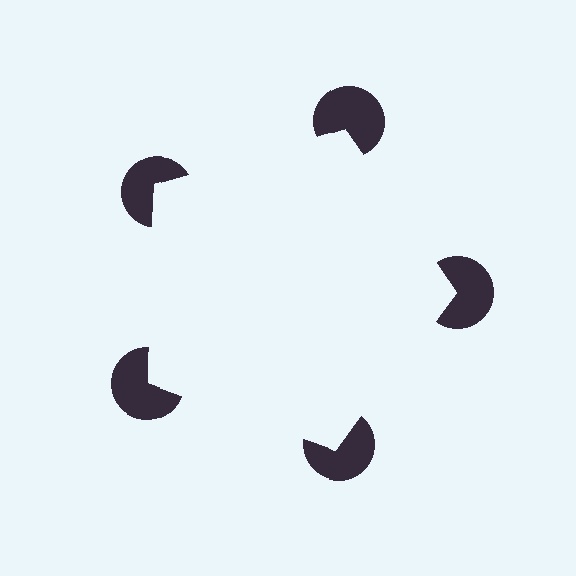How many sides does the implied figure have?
5 sides.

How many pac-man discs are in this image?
There are 5 — one at each vertex of the illusory pentagon.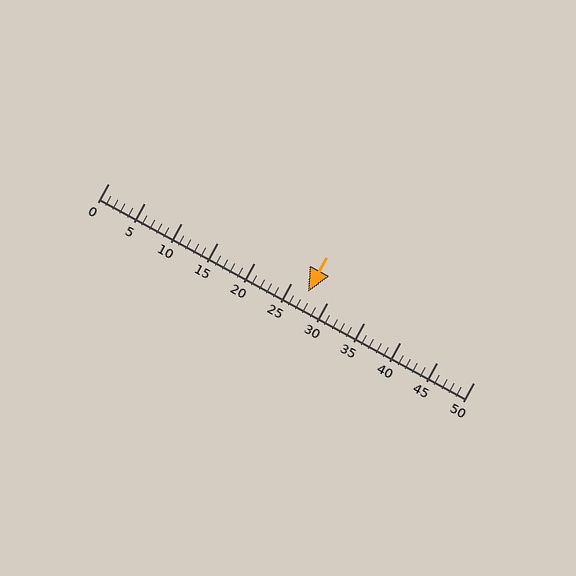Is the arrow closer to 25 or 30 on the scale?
The arrow is closer to 25.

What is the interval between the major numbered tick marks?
The major tick marks are spaced 5 units apart.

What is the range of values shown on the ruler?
The ruler shows values from 0 to 50.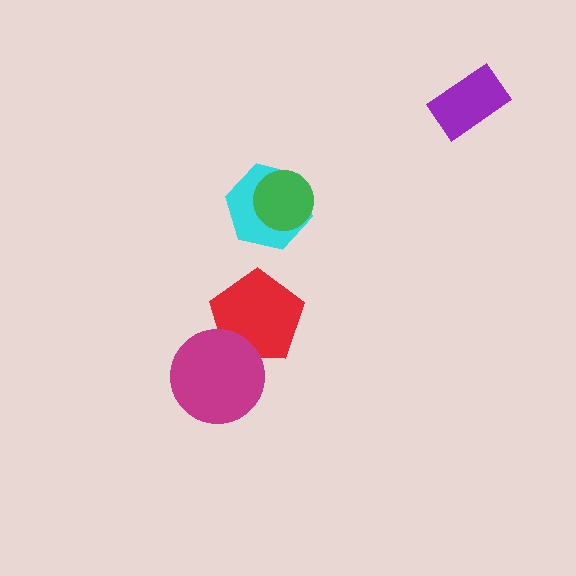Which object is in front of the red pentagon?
The magenta circle is in front of the red pentagon.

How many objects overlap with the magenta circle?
1 object overlaps with the magenta circle.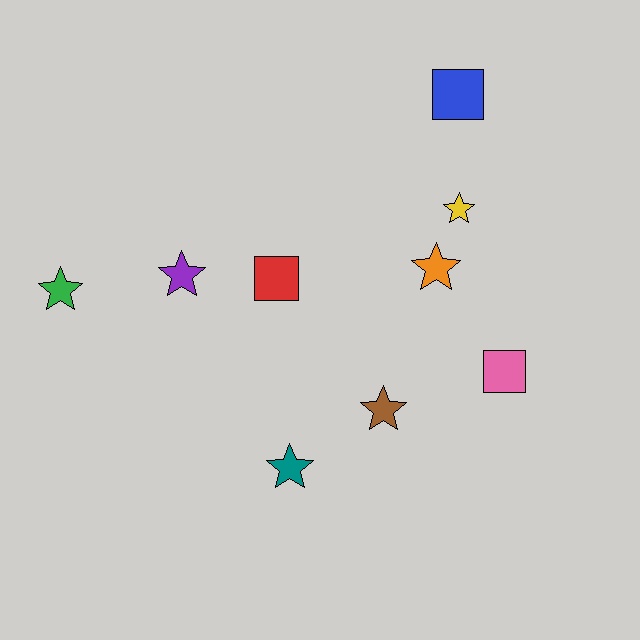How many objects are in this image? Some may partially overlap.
There are 9 objects.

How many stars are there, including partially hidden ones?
There are 6 stars.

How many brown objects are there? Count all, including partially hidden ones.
There is 1 brown object.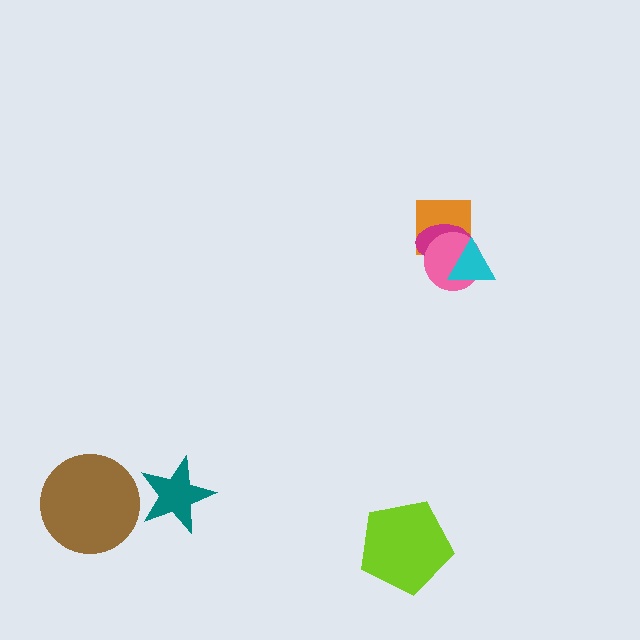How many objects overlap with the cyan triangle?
3 objects overlap with the cyan triangle.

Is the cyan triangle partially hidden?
No, no other shape covers it.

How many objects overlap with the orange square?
3 objects overlap with the orange square.